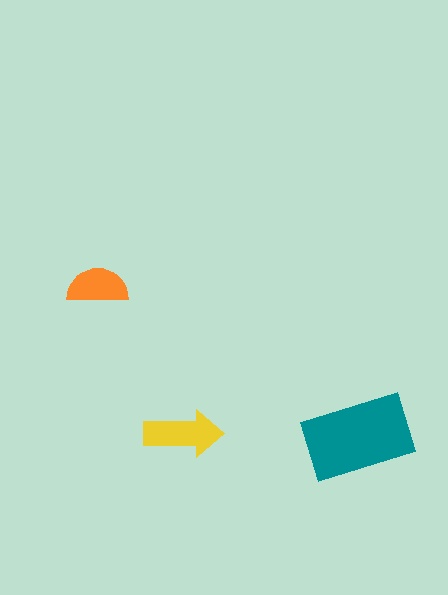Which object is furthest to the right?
The teal rectangle is rightmost.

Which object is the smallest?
The orange semicircle.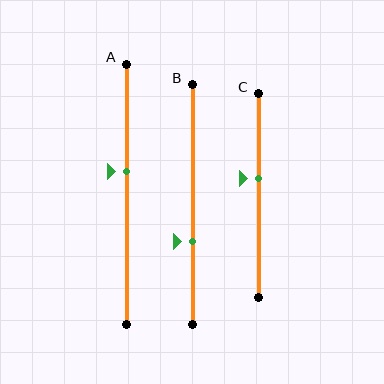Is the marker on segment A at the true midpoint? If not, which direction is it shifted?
No, the marker on segment A is shifted upward by about 9% of the segment length.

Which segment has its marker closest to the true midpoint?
Segment C has its marker closest to the true midpoint.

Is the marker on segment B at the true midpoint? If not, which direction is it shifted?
No, the marker on segment B is shifted downward by about 16% of the segment length.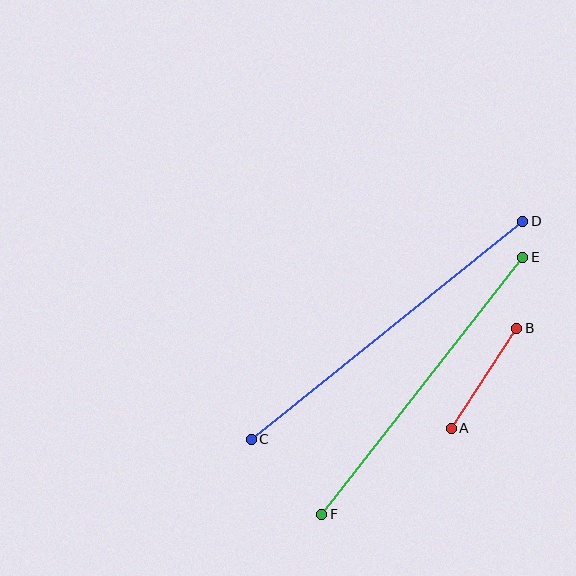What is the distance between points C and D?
The distance is approximately 348 pixels.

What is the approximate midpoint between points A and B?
The midpoint is at approximately (484, 378) pixels.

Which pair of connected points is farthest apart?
Points C and D are farthest apart.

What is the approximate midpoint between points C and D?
The midpoint is at approximately (387, 330) pixels.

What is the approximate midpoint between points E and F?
The midpoint is at approximately (422, 386) pixels.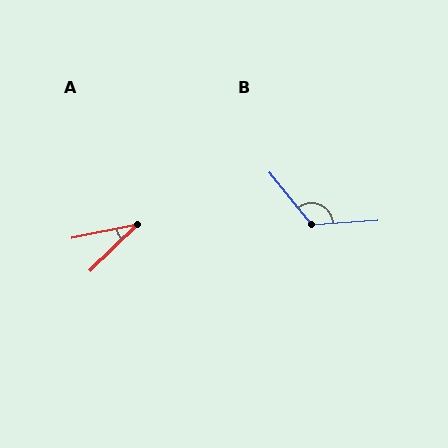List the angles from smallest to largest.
A (33°), B (124°).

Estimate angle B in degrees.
Approximately 124 degrees.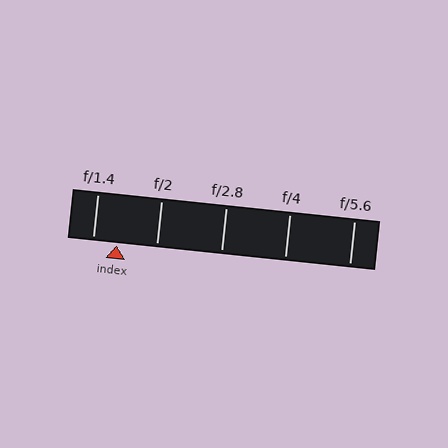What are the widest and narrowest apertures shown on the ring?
The widest aperture shown is f/1.4 and the narrowest is f/5.6.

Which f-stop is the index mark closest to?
The index mark is closest to f/1.4.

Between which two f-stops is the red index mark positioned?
The index mark is between f/1.4 and f/2.